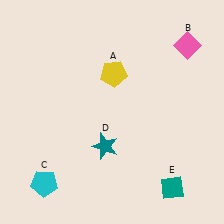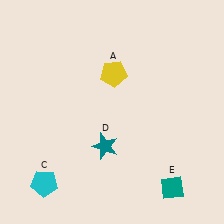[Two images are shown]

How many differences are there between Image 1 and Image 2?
There is 1 difference between the two images.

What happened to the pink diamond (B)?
The pink diamond (B) was removed in Image 2. It was in the top-right area of Image 1.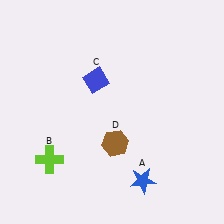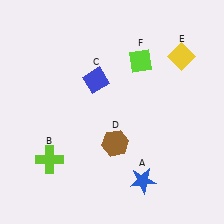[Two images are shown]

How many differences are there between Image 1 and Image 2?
There are 2 differences between the two images.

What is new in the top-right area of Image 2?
A lime diamond (F) was added in the top-right area of Image 2.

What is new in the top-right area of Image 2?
A yellow diamond (E) was added in the top-right area of Image 2.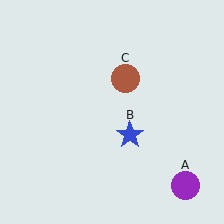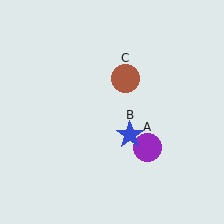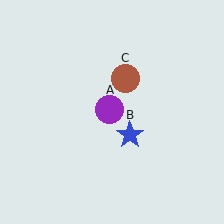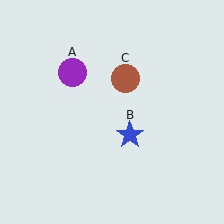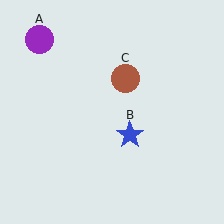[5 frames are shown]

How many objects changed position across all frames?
1 object changed position: purple circle (object A).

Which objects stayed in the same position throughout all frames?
Blue star (object B) and brown circle (object C) remained stationary.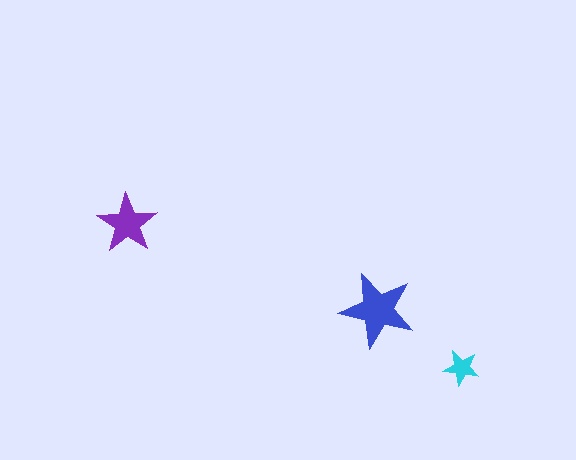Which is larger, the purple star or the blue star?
The blue one.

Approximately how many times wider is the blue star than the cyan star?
About 2 times wider.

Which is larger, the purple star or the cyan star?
The purple one.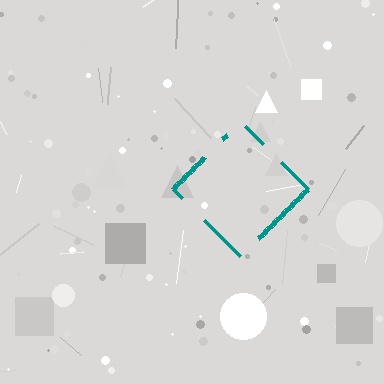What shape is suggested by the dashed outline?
The dashed outline suggests a diamond.